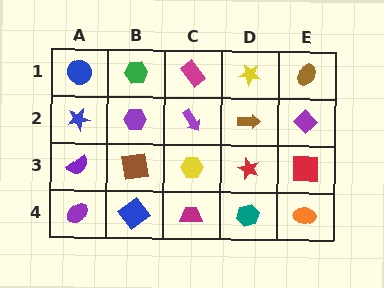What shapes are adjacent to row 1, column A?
A blue star (row 2, column A), a green hexagon (row 1, column B).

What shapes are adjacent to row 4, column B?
A brown square (row 3, column B), a purple ellipse (row 4, column A), a magenta trapezoid (row 4, column C).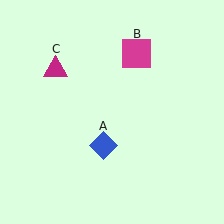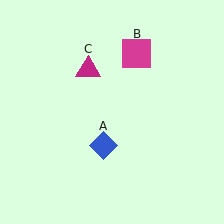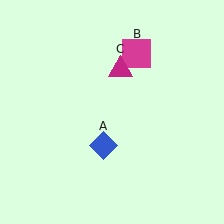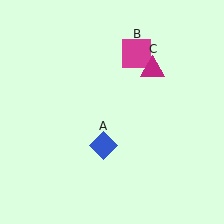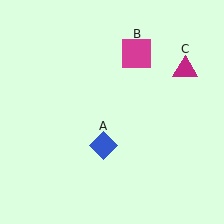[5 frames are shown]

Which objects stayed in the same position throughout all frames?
Blue diamond (object A) and magenta square (object B) remained stationary.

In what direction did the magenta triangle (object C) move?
The magenta triangle (object C) moved right.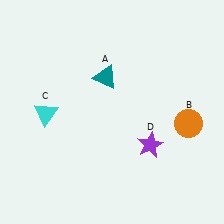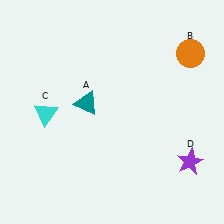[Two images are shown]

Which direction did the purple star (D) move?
The purple star (D) moved right.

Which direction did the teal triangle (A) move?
The teal triangle (A) moved down.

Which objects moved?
The objects that moved are: the teal triangle (A), the orange circle (B), the purple star (D).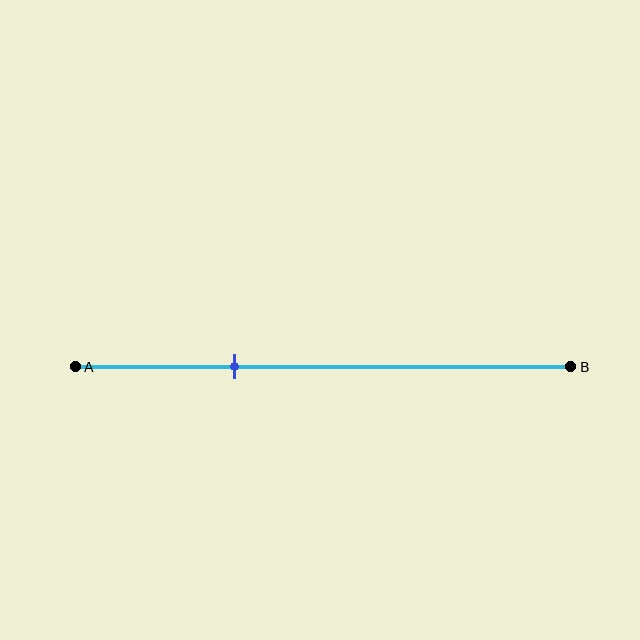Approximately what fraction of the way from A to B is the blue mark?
The blue mark is approximately 30% of the way from A to B.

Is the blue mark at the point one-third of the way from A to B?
Yes, the mark is approximately at the one-third point.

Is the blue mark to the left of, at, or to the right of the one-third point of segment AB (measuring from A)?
The blue mark is approximately at the one-third point of segment AB.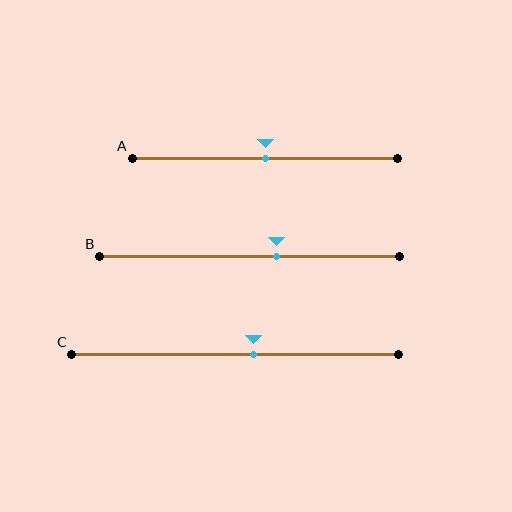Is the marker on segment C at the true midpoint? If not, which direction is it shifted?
No, the marker on segment C is shifted to the right by about 6% of the segment length.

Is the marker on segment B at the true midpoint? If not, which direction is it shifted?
No, the marker on segment B is shifted to the right by about 9% of the segment length.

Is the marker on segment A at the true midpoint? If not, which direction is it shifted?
Yes, the marker on segment A is at the true midpoint.